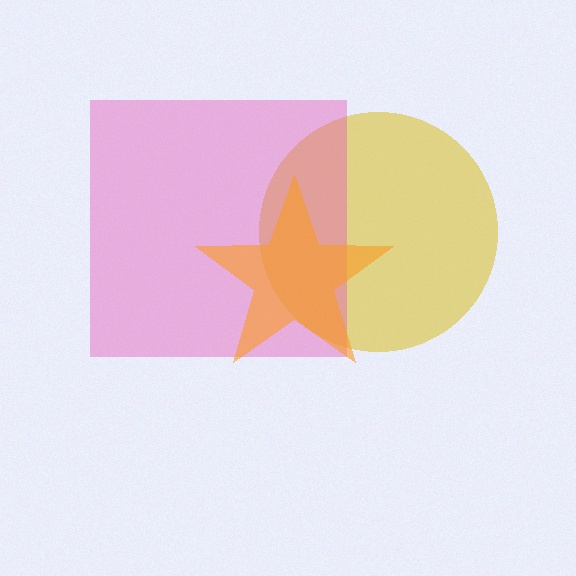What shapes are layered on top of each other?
The layered shapes are: a yellow circle, a pink square, an orange star.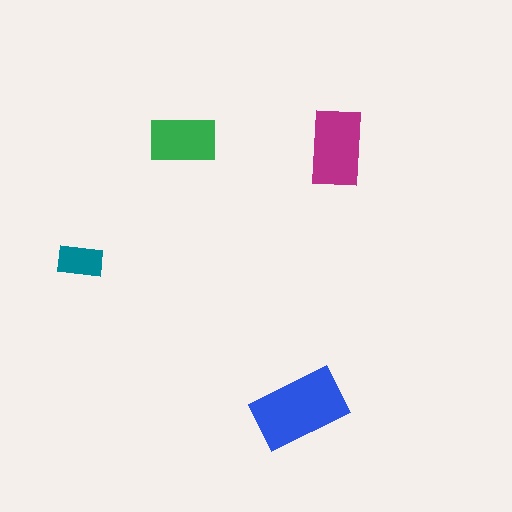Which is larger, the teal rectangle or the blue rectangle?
The blue one.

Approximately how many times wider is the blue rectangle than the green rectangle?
About 1.5 times wider.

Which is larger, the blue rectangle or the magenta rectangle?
The blue one.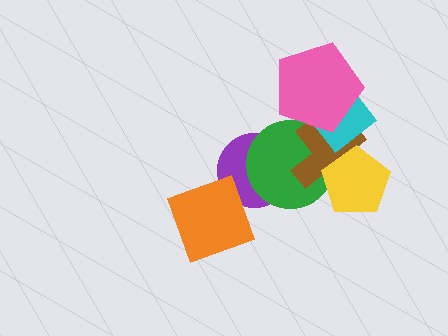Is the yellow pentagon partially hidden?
No, no other shape covers it.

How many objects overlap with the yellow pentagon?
2 objects overlap with the yellow pentagon.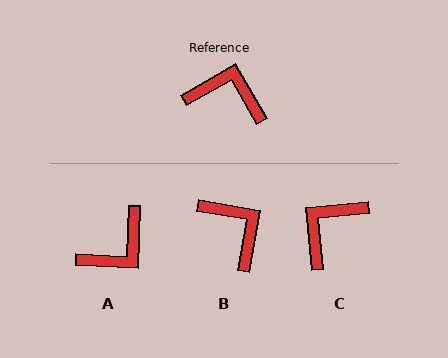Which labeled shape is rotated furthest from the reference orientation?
A, about 122 degrees away.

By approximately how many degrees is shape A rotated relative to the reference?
Approximately 122 degrees clockwise.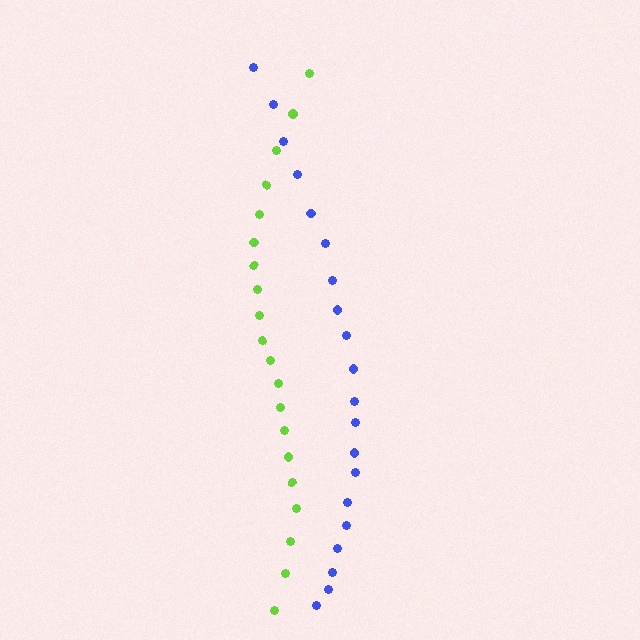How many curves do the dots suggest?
There are 2 distinct paths.